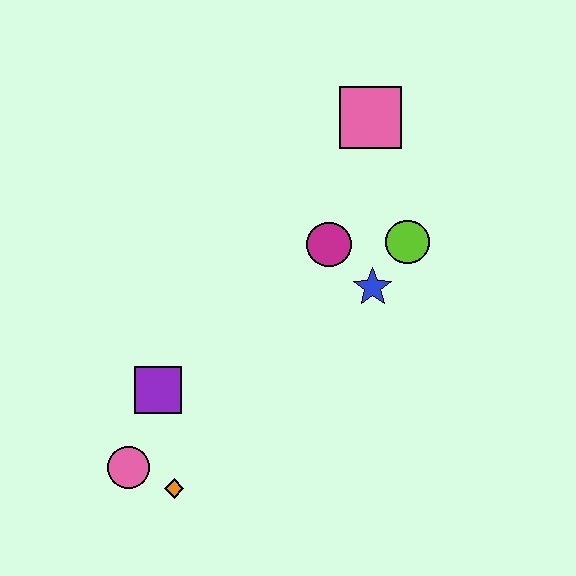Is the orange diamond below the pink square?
Yes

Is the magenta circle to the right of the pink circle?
Yes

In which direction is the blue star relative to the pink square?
The blue star is below the pink square.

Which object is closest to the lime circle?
The blue star is closest to the lime circle.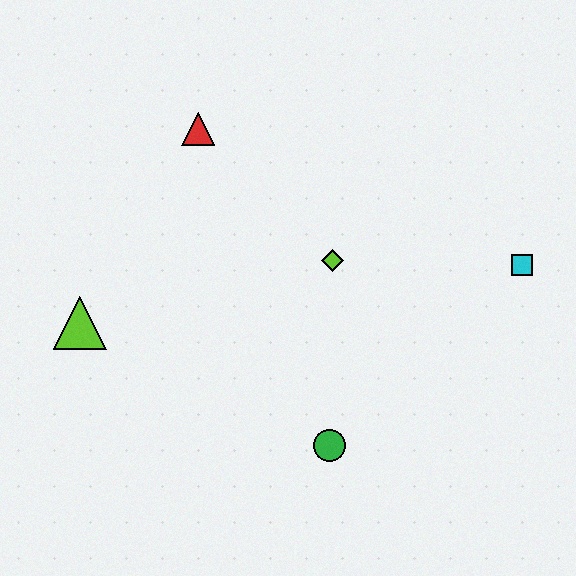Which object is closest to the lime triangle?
The red triangle is closest to the lime triangle.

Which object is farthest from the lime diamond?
The lime triangle is farthest from the lime diamond.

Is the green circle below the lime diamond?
Yes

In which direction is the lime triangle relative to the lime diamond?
The lime triangle is to the left of the lime diamond.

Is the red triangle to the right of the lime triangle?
Yes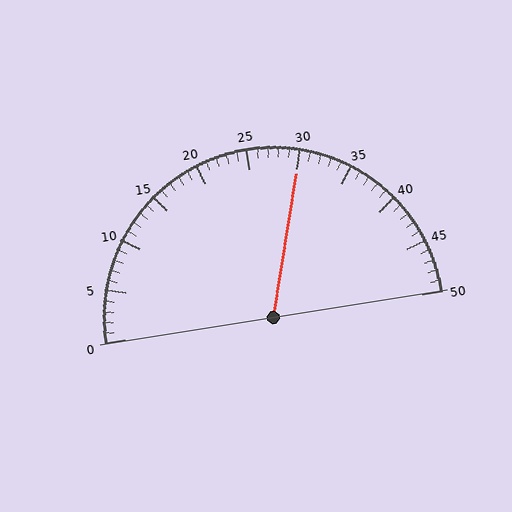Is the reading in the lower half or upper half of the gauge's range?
The reading is in the upper half of the range (0 to 50).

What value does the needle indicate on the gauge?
The needle indicates approximately 30.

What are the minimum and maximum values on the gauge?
The gauge ranges from 0 to 50.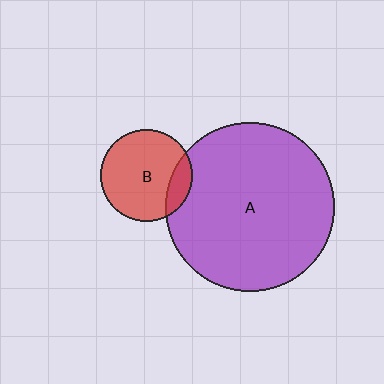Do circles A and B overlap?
Yes.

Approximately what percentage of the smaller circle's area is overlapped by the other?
Approximately 15%.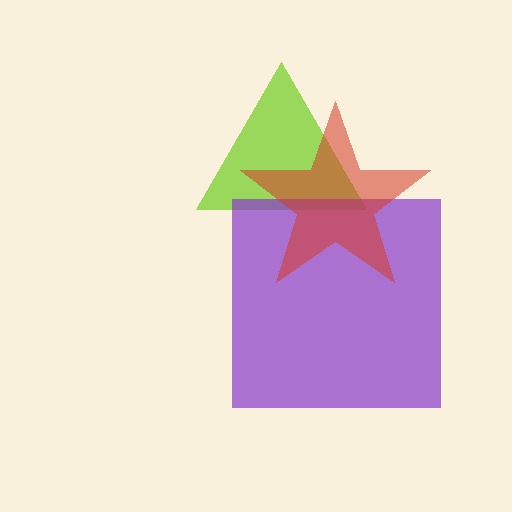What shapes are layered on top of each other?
The layered shapes are: a lime triangle, a purple square, a red star.